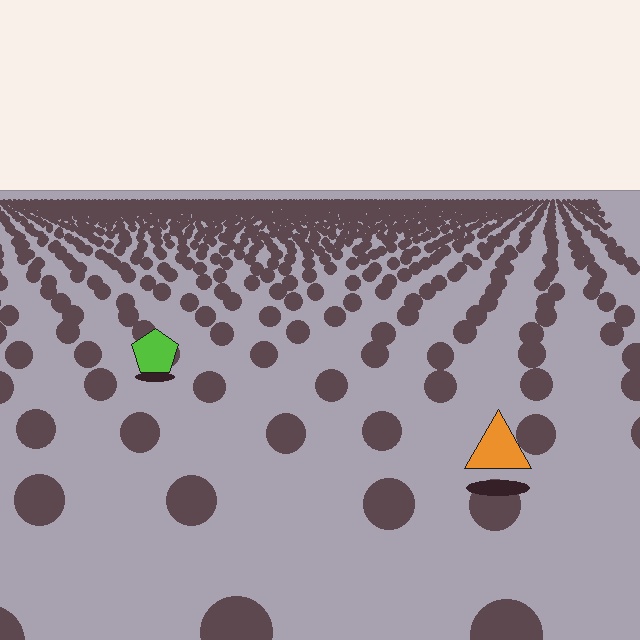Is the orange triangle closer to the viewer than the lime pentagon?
Yes. The orange triangle is closer — you can tell from the texture gradient: the ground texture is coarser near it.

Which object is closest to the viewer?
The orange triangle is closest. The texture marks near it are larger and more spread out.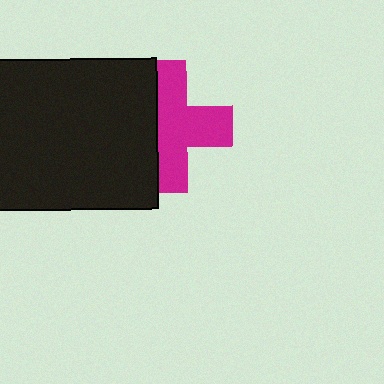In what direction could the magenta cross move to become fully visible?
The magenta cross could move right. That would shift it out from behind the black rectangle entirely.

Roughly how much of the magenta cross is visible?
About half of it is visible (roughly 62%).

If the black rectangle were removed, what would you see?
You would see the complete magenta cross.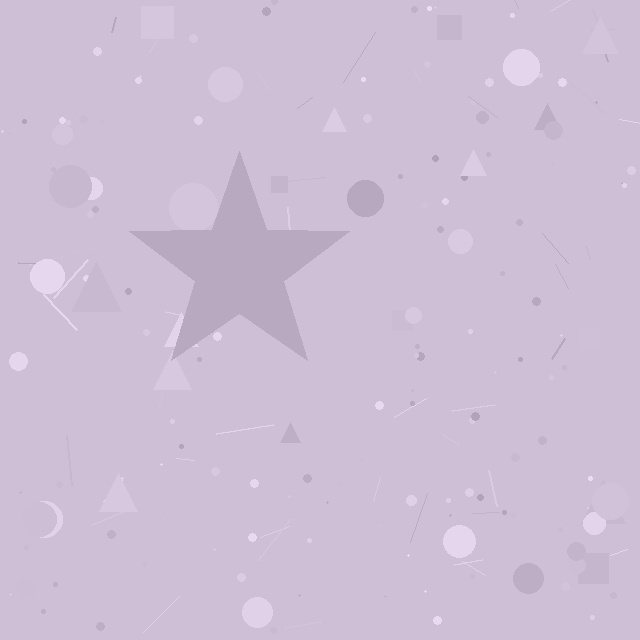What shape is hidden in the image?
A star is hidden in the image.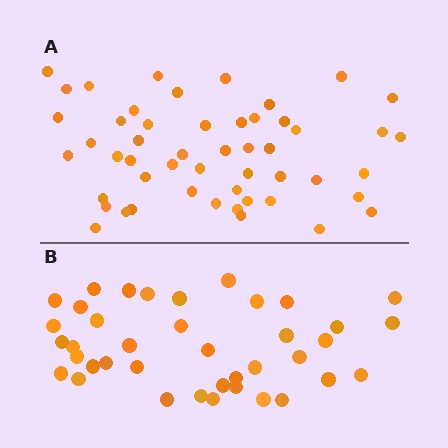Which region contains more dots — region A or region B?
Region A (the top region) has more dots.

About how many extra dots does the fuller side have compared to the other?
Region A has roughly 12 or so more dots than region B.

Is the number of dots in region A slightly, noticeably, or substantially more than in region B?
Region A has noticeably more, but not dramatically so. The ratio is roughly 1.3 to 1.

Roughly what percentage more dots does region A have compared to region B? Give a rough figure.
About 30% more.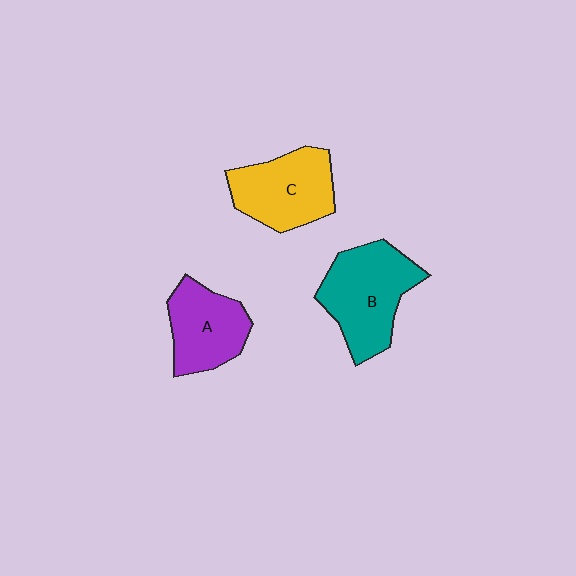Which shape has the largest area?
Shape B (teal).